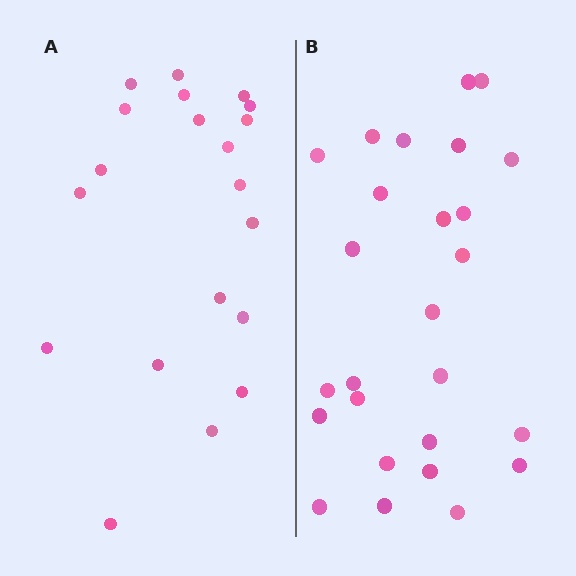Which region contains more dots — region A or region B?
Region B (the right region) has more dots.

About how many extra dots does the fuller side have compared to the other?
Region B has about 6 more dots than region A.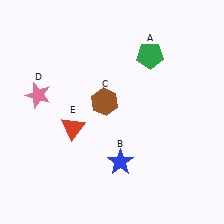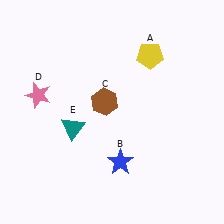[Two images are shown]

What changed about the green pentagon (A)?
In Image 1, A is green. In Image 2, it changed to yellow.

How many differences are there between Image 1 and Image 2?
There are 2 differences between the two images.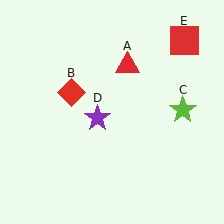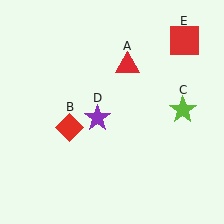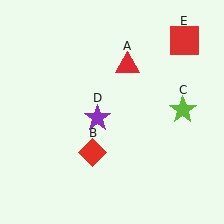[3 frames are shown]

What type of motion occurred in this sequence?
The red diamond (object B) rotated counterclockwise around the center of the scene.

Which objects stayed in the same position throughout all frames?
Red triangle (object A) and lime star (object C) and purple star (object D) and red square (object E) remained stationary.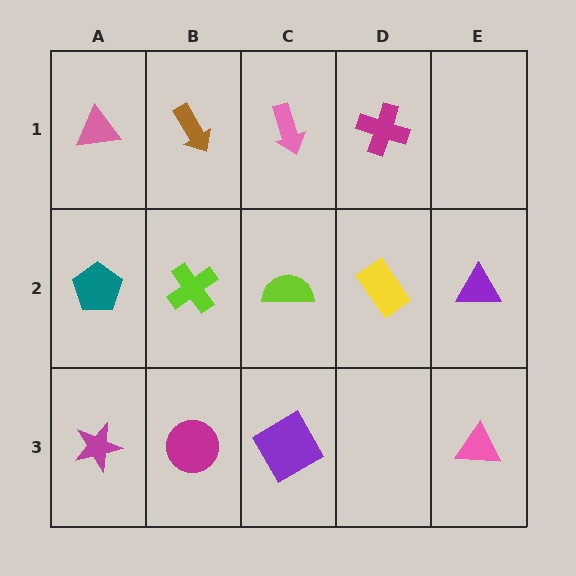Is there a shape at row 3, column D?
No, that cell is empty.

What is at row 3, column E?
A pink triangle.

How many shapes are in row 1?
4 shapes.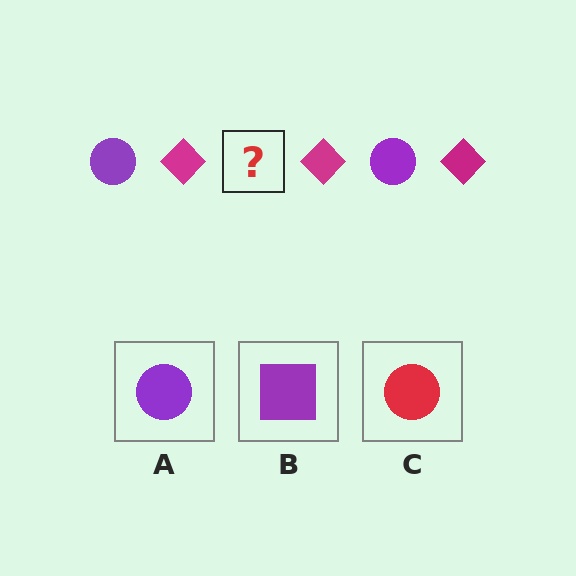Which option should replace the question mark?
Option A.